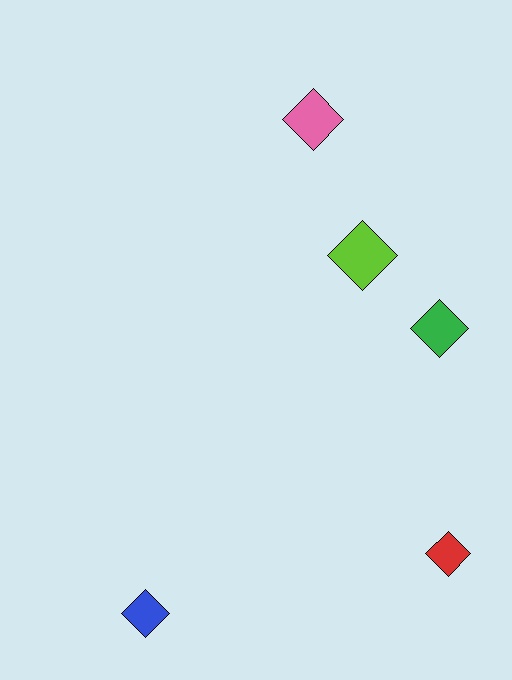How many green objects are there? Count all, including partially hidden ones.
There is 1 green object.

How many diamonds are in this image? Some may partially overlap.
There are 5 diamonds.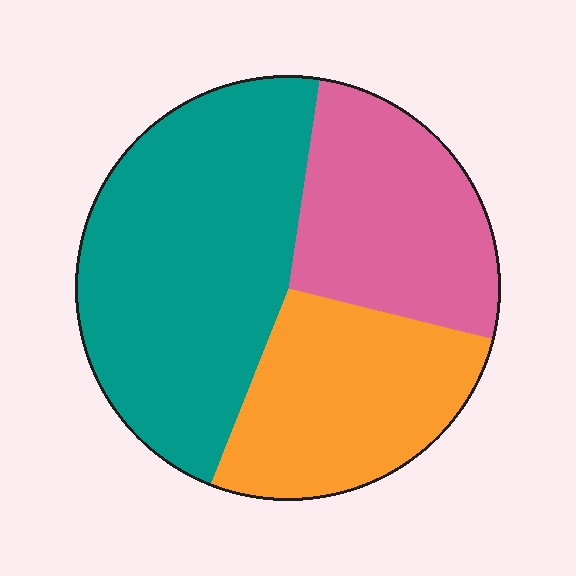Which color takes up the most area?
Teal, at roughly 45%.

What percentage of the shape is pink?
Pink covers 26% of the shape.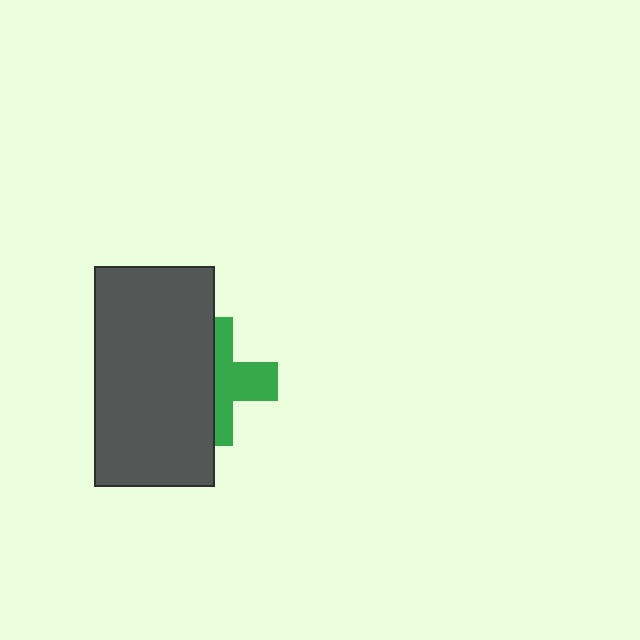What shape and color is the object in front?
The object in front is a dark gray rectangle.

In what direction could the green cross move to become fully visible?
The green cross could move right. That would shift it out from behind the dark gray rectangle entirely.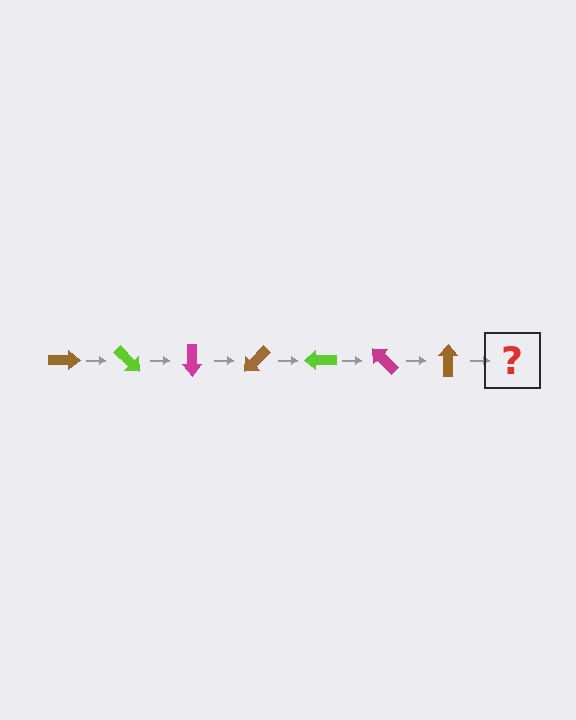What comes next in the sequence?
The next element should be a lime arrow, rotated 315 degrees from the start.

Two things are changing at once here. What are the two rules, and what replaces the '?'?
The two rules are that it rotates 45 degrees each step and the color cycles through brown, lime, and magenta. The '?' should be a lime arrow, rotated 315 degrees from the start.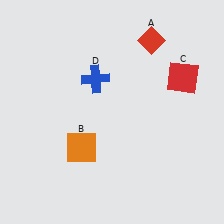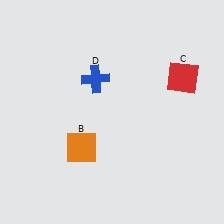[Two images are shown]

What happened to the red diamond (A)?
The red diamond (A) was removed in Image 2. It was in the top-right area of Image 1.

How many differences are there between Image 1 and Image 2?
There is 1 difference between the two images.